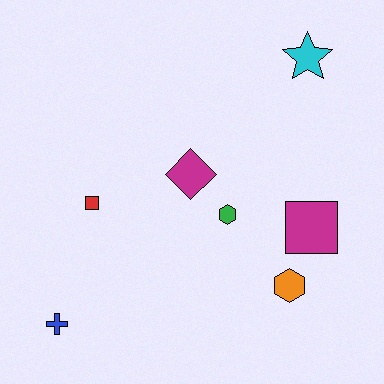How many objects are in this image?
There are 7 objects.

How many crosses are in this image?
There is 1 cross.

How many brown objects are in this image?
There are no brown objects.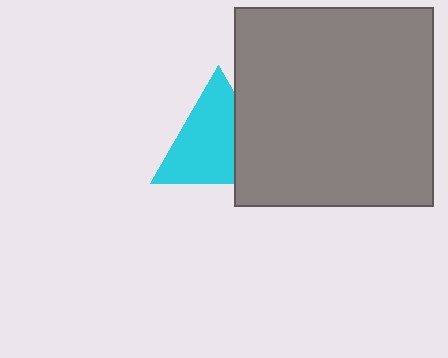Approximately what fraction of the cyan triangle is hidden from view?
Roughly 31% of the cyan triangle is hidden behind the gray square.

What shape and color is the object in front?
The object in front is a gray square.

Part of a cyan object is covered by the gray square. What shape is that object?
It is a triangle.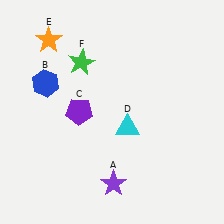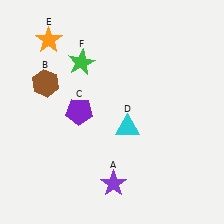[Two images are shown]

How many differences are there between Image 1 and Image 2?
There is 1 difference between the two images.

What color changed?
The hexagon (B) changed from blue in Image 1 to brown in Image 2.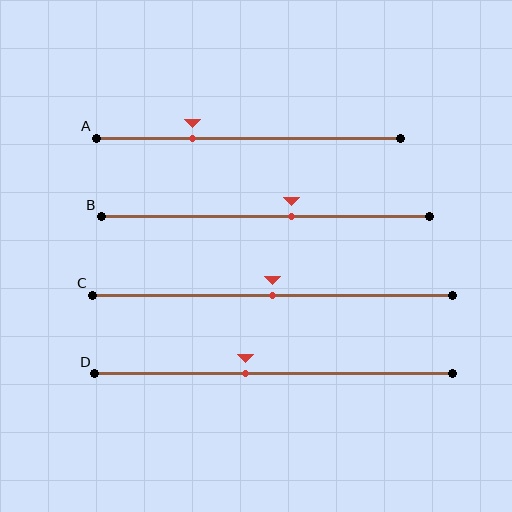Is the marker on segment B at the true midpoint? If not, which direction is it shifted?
No, the marker on segment B is shifted to the right by about 8% of the segment length.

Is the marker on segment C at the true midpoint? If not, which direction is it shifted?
Yes, the marker on segment C is at the true midpoint.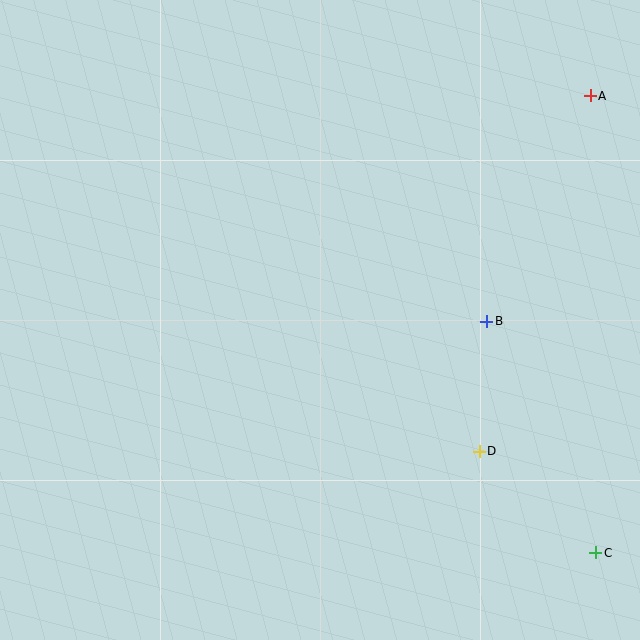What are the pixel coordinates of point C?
Point C is at (596, 553).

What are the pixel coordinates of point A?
Point A is at (590, 96).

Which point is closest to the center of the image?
Point B at (487, 321) is closest to the center.